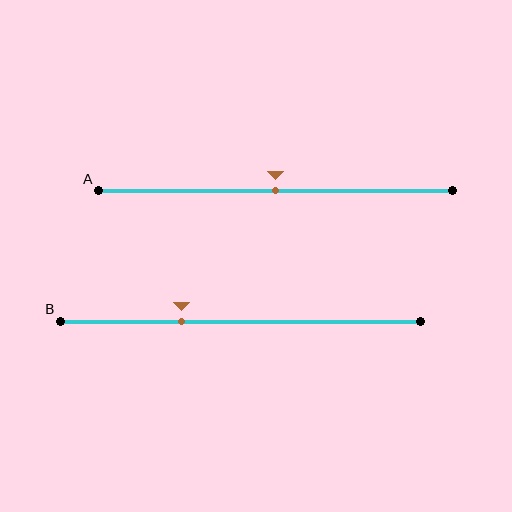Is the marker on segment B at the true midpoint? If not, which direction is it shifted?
No, the marker on segment B is shifted to the left by about 16% of the segment length.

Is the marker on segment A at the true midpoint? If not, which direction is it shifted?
Yes, the marker on segment A is at the true midpoint.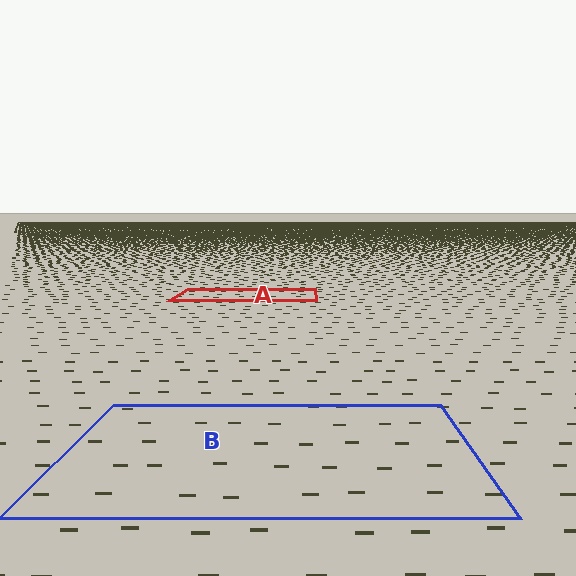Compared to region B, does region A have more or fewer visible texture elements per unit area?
Region A has more texture elements per unit area — they are packed more densely because it is farther away.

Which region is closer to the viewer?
Region B is closer. The texture elements there are larger and more spread out.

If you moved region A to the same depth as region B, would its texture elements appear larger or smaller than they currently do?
They would appear larger. At a closer depth, the same texture elements are projected at a bigger on-screen size.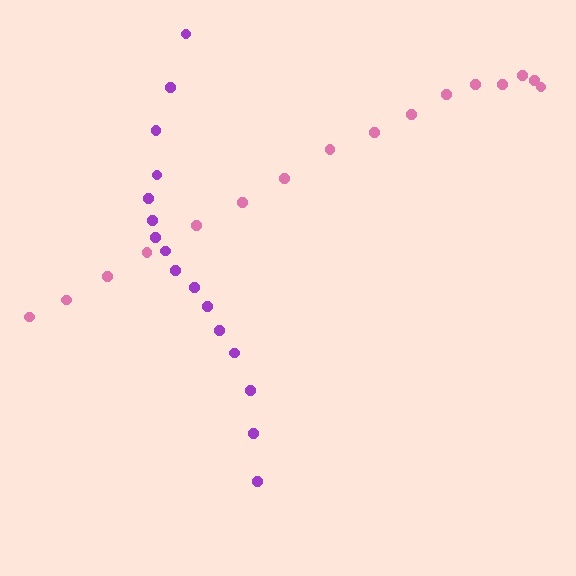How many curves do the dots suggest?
There are 2 distinct paths.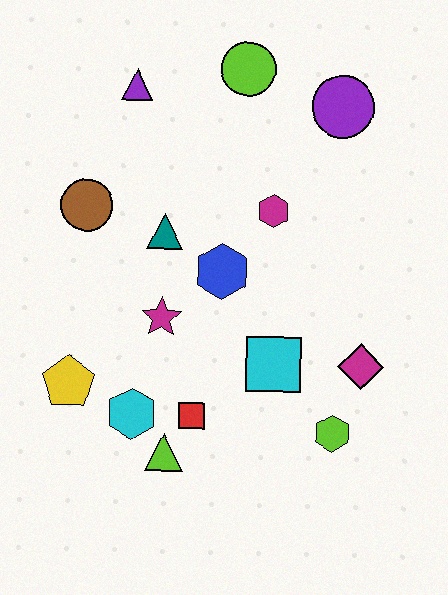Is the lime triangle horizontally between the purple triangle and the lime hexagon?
Yes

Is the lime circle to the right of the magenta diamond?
No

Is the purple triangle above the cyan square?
Yes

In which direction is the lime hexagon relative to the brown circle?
The lime hexagon is to the right of the brown circle.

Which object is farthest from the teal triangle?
The lime hexagon is farthest from the teal triangle.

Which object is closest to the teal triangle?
The blue hexagon is closest to the teal triangle.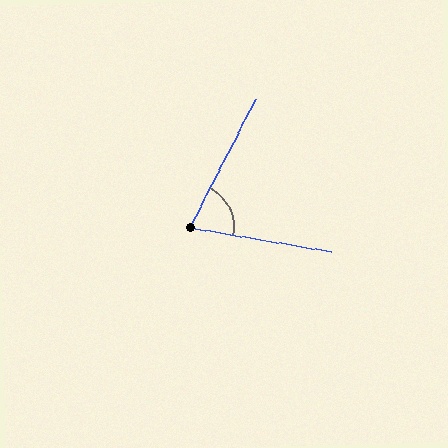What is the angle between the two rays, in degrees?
Approximately 72 degrees.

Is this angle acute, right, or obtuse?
It is acute.